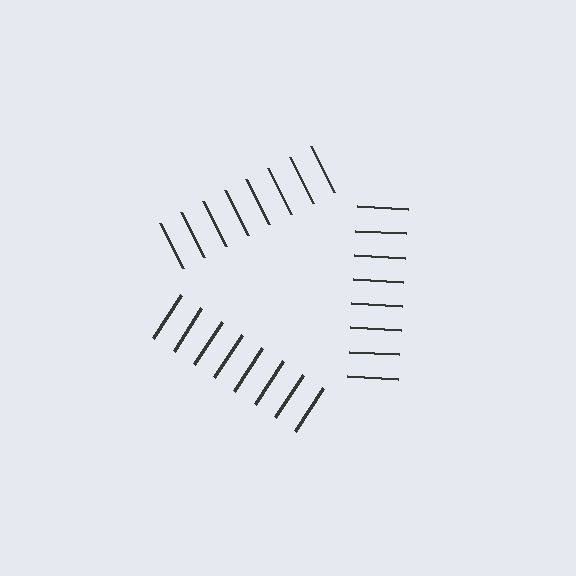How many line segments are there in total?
24 — 8 along each of the 3 edges.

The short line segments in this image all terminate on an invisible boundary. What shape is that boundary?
An illusory triangle — the line segments terminate on its edges but no continuous stroke is drawn.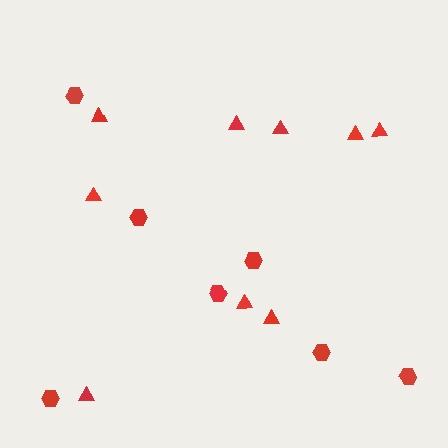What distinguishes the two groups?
There are 2 groups: one group of hexagons (7) and one group of triangles (9).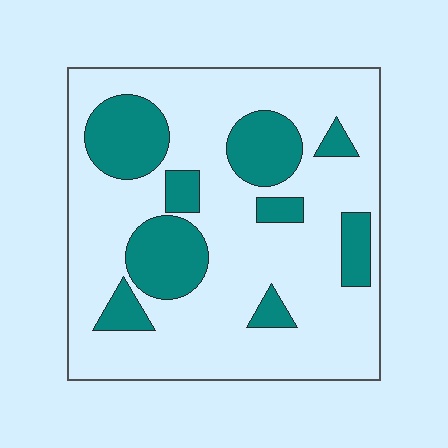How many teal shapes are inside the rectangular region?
9.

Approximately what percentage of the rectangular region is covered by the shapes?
Approximately 25%.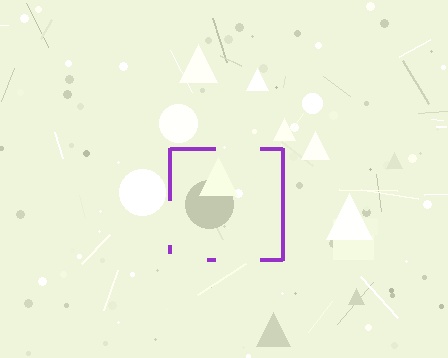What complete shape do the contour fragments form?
The contour fragments form a square.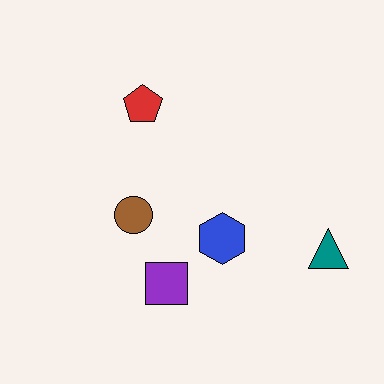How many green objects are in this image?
There are no green objects.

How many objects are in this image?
There are 5 objects.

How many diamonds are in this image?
There are no diamonds.